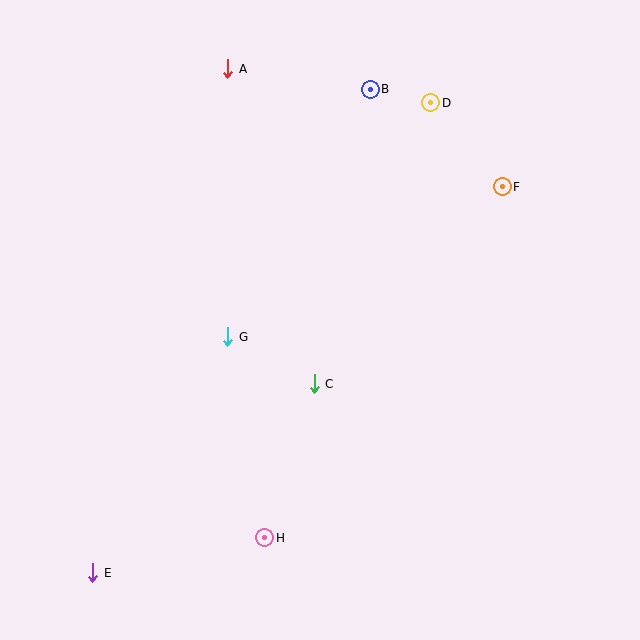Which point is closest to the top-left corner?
Point A is closest to the top-left corner.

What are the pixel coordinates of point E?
Point E is at (93, 573).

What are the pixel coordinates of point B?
Point B is at (370, 89).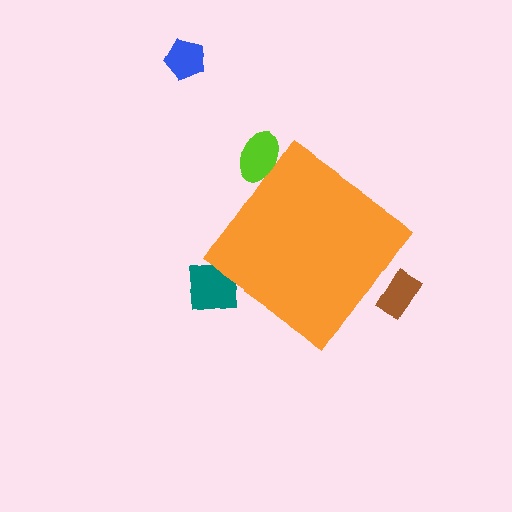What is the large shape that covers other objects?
An orange diamond.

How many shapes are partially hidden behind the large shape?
3 shapes are partially hidden.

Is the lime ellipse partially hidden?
Yes, the lime ellipse is partially hidden behind the orange diamond.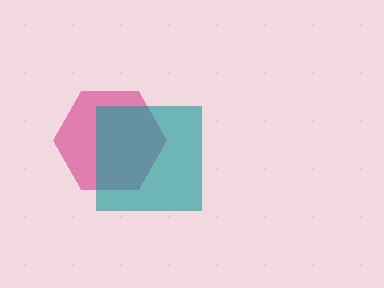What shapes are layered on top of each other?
The layered shapes are: a pink hexagon, a teal square.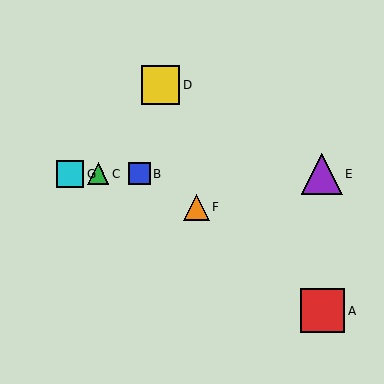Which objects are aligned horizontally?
Objects B, C, E, G are aligned horizontally.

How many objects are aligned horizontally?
4 objects (B, C, E, G) are aligned horizontally.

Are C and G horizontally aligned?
Yes, both are at y≈174.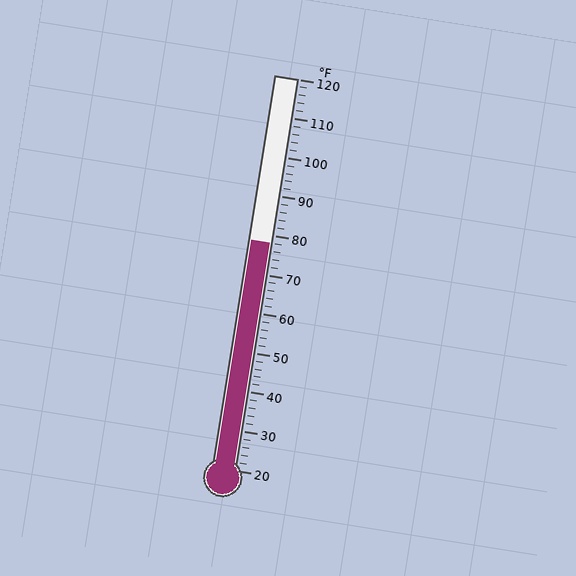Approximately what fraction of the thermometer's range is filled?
The thermometer is filled to approximately 60% of its range.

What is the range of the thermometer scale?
The thermometer scale ranges from 20°F to 120°F.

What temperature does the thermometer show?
The thermometer shows approximately 78°F.